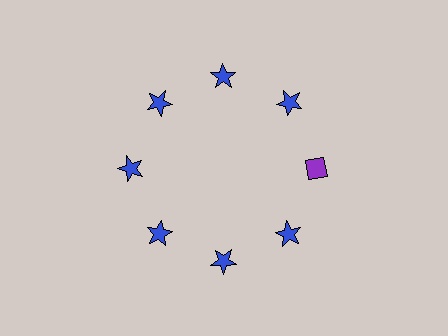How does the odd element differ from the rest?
It differs in both color (purple instead of blue) and shape (diamond instead of star).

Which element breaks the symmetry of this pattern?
The purple diamond at roughly the 3 o'clock position breaks the symmetry. All other shapes are blue stars.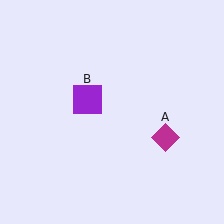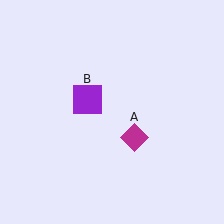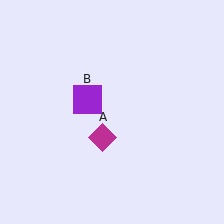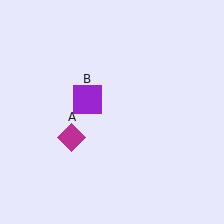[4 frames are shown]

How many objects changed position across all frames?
1 object changed position: magenta diamond (object A).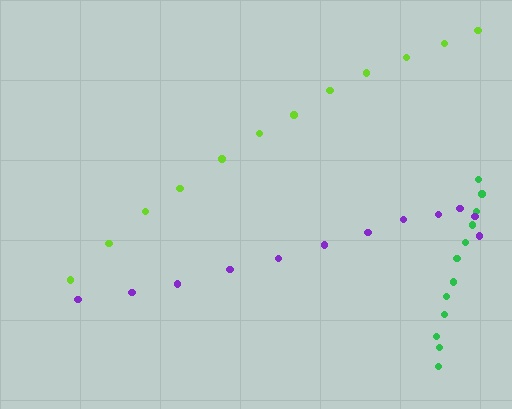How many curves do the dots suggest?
There are 3 distinct paths.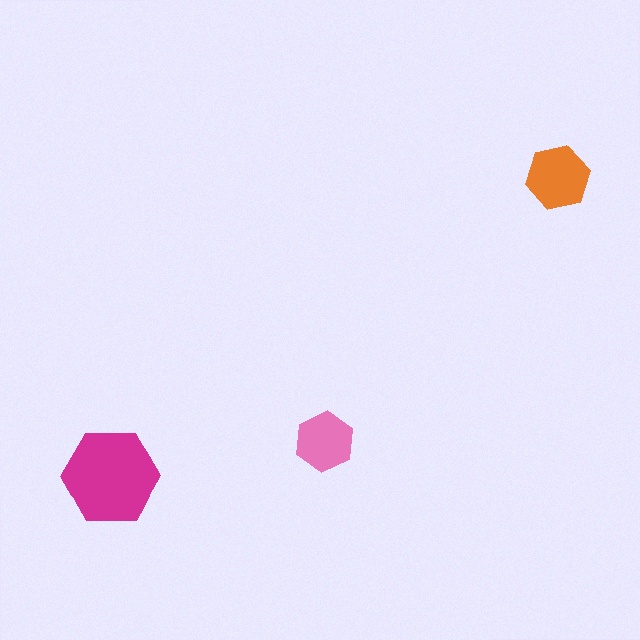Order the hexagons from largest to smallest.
the magenta one, the orange one, the pink one.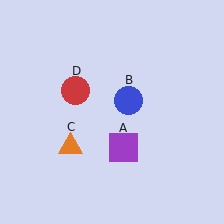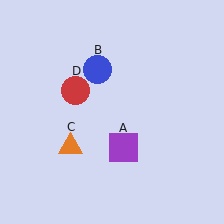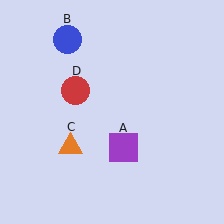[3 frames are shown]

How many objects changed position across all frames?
1 object changed position: blue circle (object B).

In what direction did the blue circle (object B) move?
The blue circle (object B) moved up and to the left.